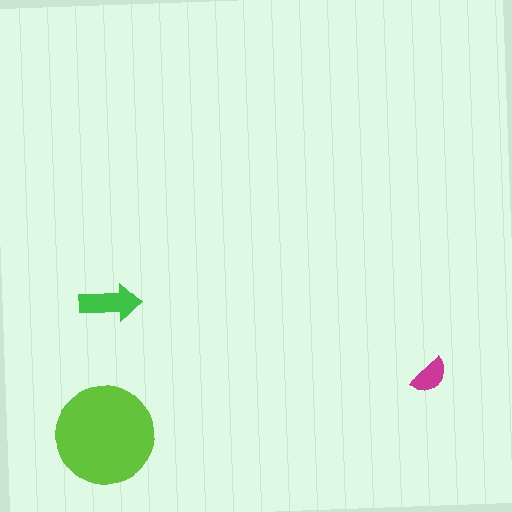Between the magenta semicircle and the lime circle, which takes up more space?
The lime circle.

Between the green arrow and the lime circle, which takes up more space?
The lime circle.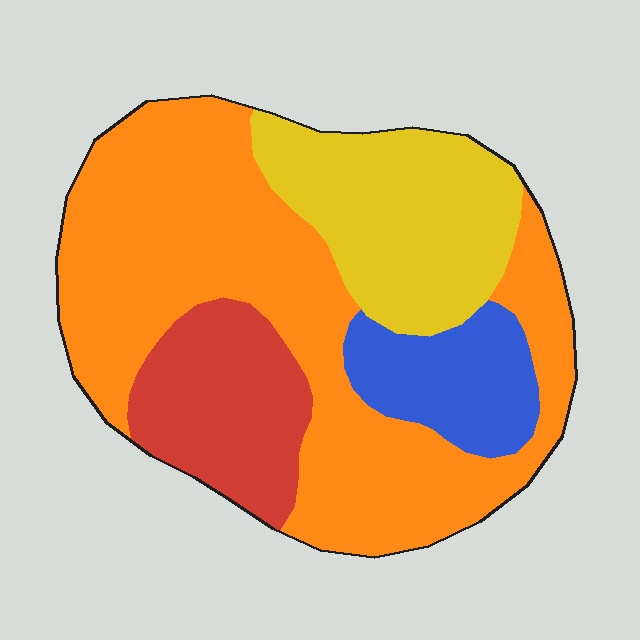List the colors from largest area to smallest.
From largest to smallest: orange, yellow, red, blue.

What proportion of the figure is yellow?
Yellow takes up about one fifth (1/5) of the figure.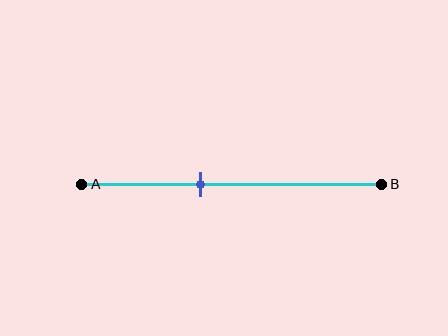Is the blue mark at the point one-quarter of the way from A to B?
No, the mark is at about 40% from A, not at the 25% one-quarter point.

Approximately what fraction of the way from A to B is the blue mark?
The blue mark is approximately 40% of the way from A to B.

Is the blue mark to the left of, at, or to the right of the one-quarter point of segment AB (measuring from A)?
The blue mark is to the right of the one-quarter point of segment AB.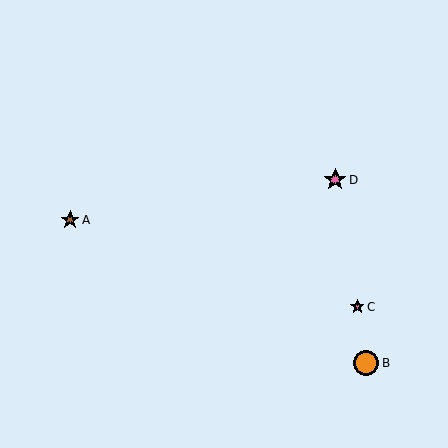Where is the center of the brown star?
The center of the brown star is at (70, 220).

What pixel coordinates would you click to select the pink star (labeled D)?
Click at (335, 180) to select the pink star D.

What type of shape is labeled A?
Shape A is a brown star.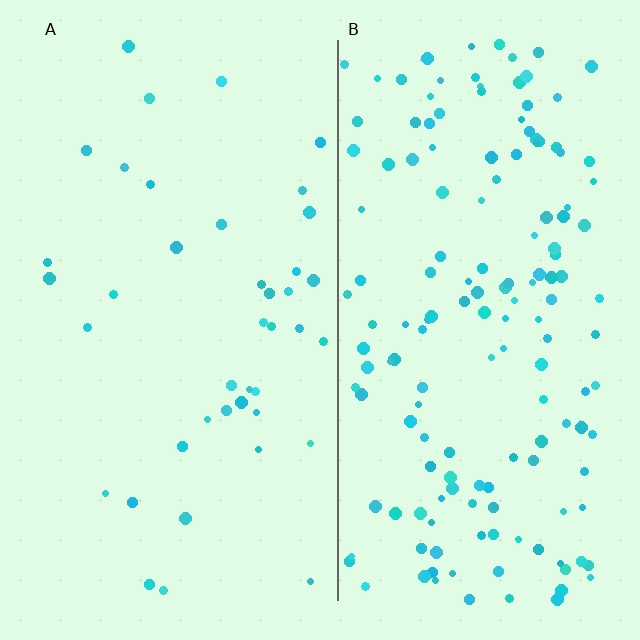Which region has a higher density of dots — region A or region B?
B (the right).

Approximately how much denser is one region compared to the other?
Approximately 3.9× — region B over region A.